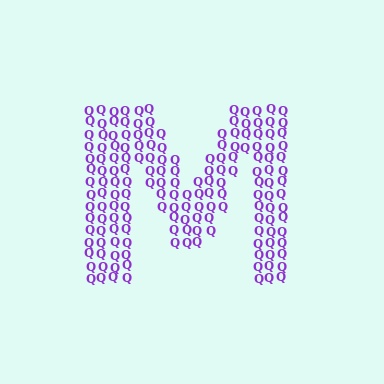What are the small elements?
The small elements are letter Q's.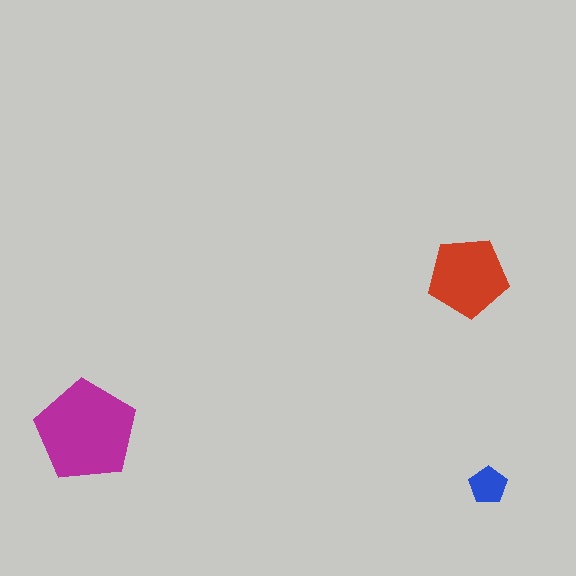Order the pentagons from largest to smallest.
the magenta one, the red one, the blue one.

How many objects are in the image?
There are 3 objects in the image.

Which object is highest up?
The red pentagon is topmost.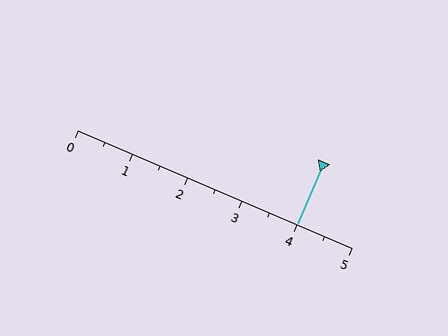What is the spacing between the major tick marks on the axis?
The major ticks are spaced 1 apart.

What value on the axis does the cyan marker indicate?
The marker indicates approximately 4.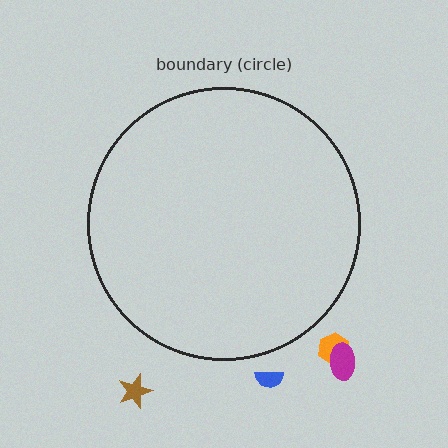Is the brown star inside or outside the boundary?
Outside.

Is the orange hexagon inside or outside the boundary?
Outside.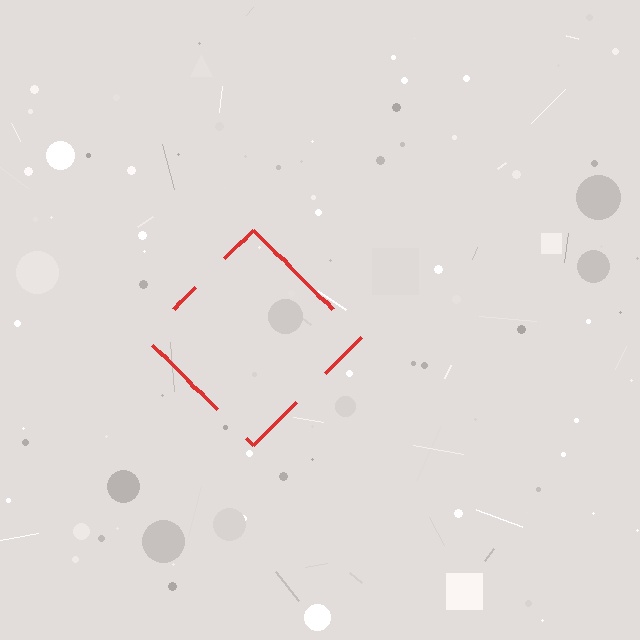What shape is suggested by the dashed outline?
The dashed outline suggests a diamond.